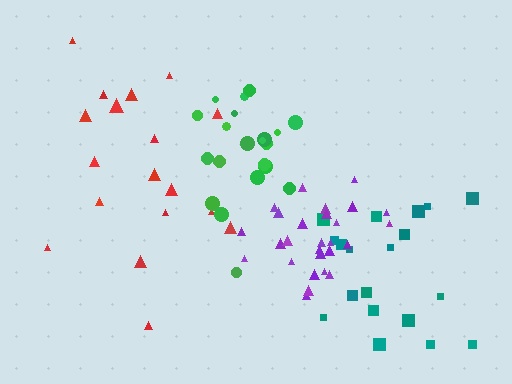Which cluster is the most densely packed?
Green.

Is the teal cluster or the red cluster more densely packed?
Red.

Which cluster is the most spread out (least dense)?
Teal.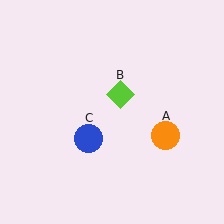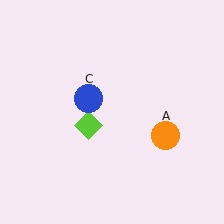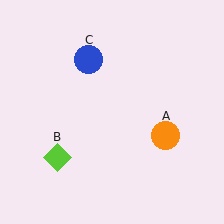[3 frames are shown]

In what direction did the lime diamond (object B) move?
The lime diamond (object B) moved down and to the left.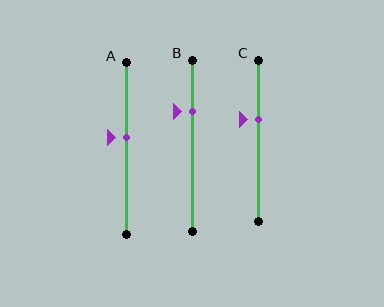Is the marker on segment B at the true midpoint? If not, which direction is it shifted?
No, the marker on segment B is shifted upward by about 20% of the segment length.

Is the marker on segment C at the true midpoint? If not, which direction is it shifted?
No, the marker on segment C is shifted upward by about 13% of the segment length.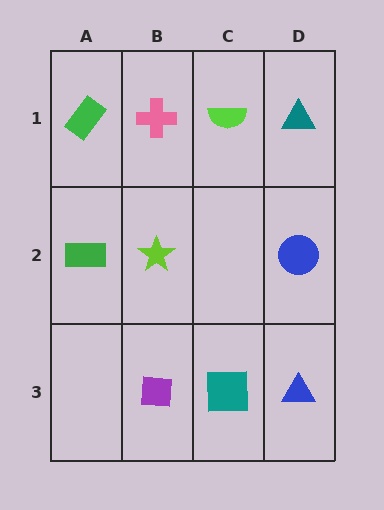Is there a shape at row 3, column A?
No, that cell is empty.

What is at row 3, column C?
A teal square.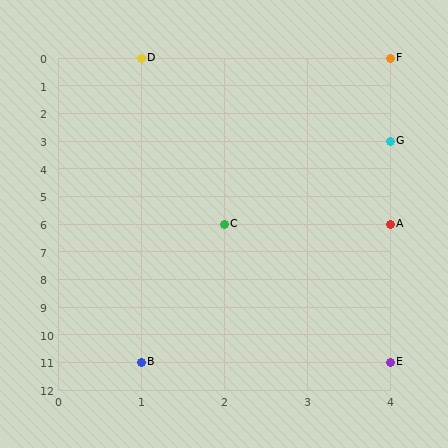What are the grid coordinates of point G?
Point G is at grid coordinates (4, 3).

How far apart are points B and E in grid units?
Points B and E are 3 columns apart.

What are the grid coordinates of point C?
Point C is at grid coordinates (2, 6).